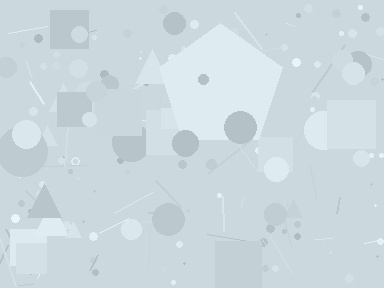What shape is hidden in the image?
A pentagon is hidden in the image.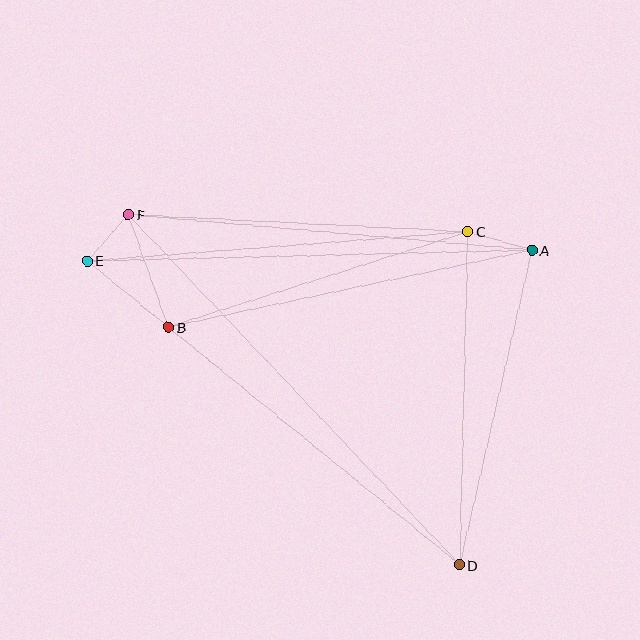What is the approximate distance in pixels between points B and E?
The distance between B and E is approximately 105 pixels.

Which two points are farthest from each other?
Points D and F are farthest from each other.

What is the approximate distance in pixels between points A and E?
The distance between A and E is approximately 445 pixels.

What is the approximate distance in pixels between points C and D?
The distance between C and D is approximately 333 pixels.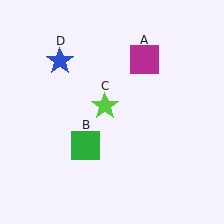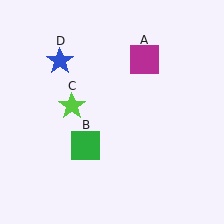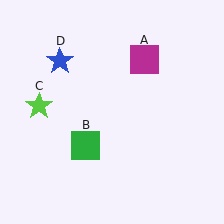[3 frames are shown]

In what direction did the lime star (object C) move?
The lime star (object C) moved left.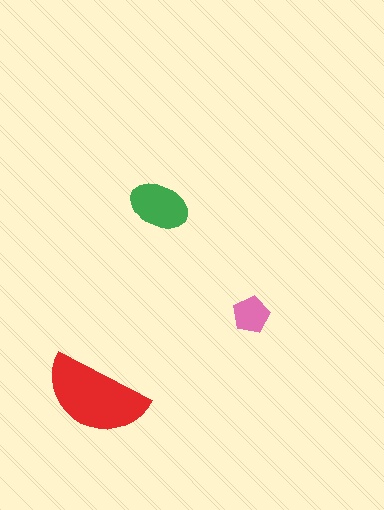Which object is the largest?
The red semicircle.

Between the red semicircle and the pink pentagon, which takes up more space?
The red semicircle.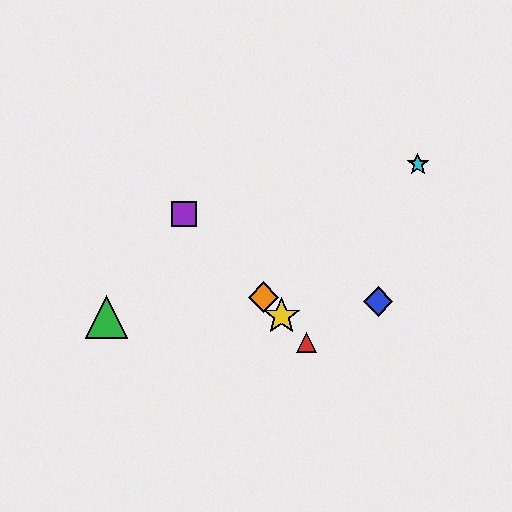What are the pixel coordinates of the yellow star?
The yellow star is at (281, 316).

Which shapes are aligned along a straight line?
The red triangle, the yellow star, the purple square, the orange diamond are aligned along a straight line.